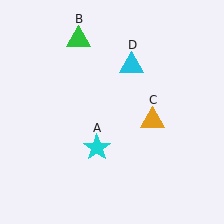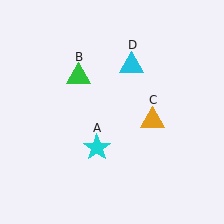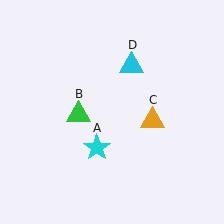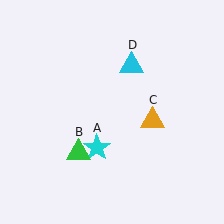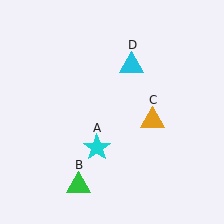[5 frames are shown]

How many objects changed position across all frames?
1 object changed position: green triangle (object B).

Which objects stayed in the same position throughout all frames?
Cyan star (object A) and orange triangle (object C) and cyan triangle (object D) remained stationary.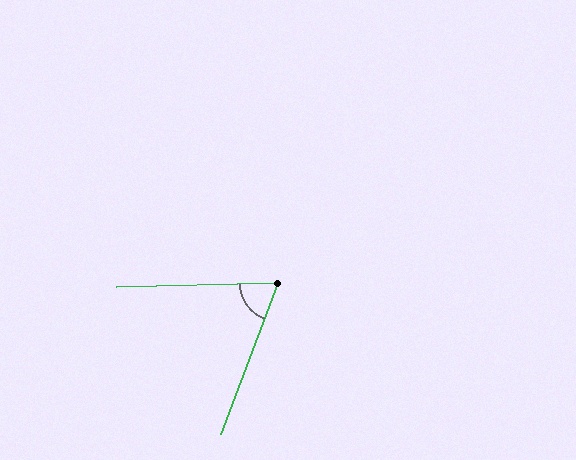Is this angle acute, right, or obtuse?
It is acute.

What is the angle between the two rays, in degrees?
Approximately 68 degrees.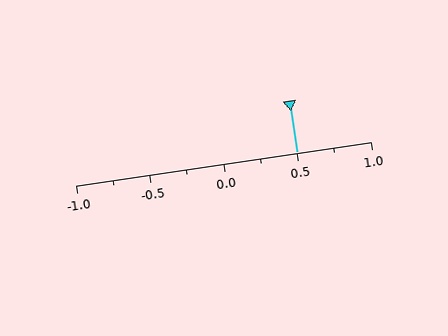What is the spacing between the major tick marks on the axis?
The major ticks are spaced 0.5 apart.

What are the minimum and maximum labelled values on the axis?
The axis runs from -1.0 to 1.0.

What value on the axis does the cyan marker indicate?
The marker indicates approximately 0.5.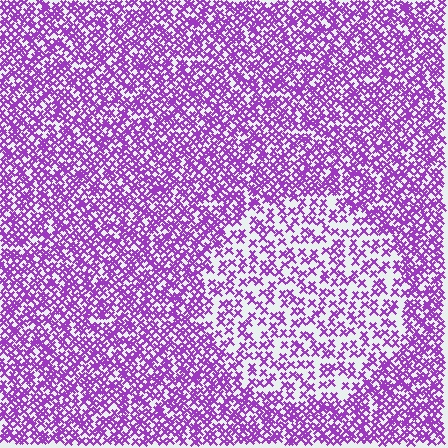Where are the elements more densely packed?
The elements are more densely packed outside the circle boundary.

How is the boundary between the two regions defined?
The boundary is defined by a change in element density (approximately 2.0x ratio). All elements are the same color, size, and shape.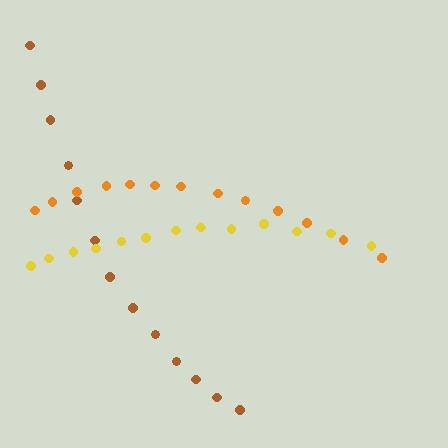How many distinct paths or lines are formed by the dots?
There are 3 distinct paths.